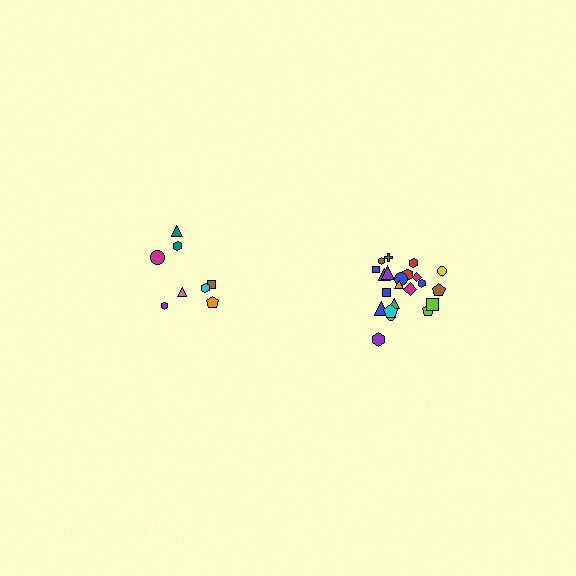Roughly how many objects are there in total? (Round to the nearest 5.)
Roughly 30 objects in total.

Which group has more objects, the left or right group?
The right group.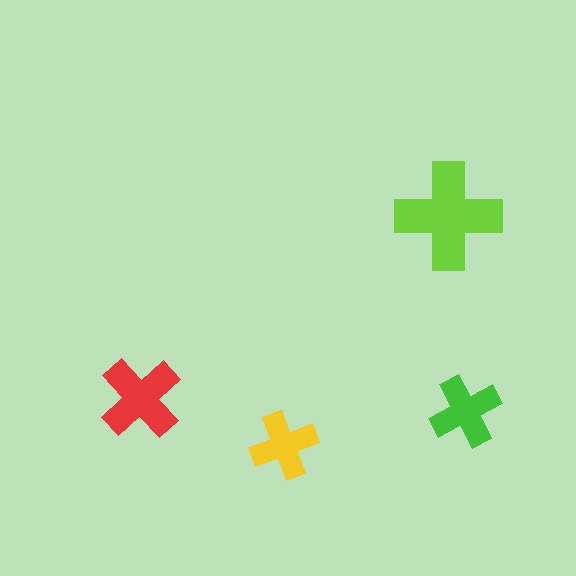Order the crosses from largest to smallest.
the lime one, the red one, the green one, the yellow one.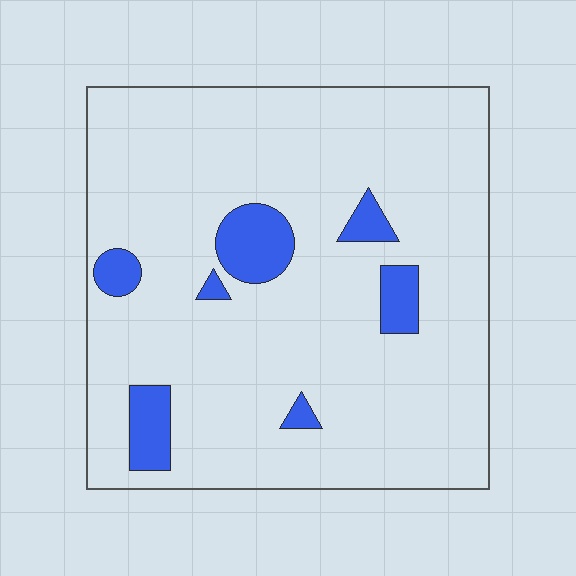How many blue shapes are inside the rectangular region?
7.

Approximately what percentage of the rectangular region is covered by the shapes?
Approximately 10%.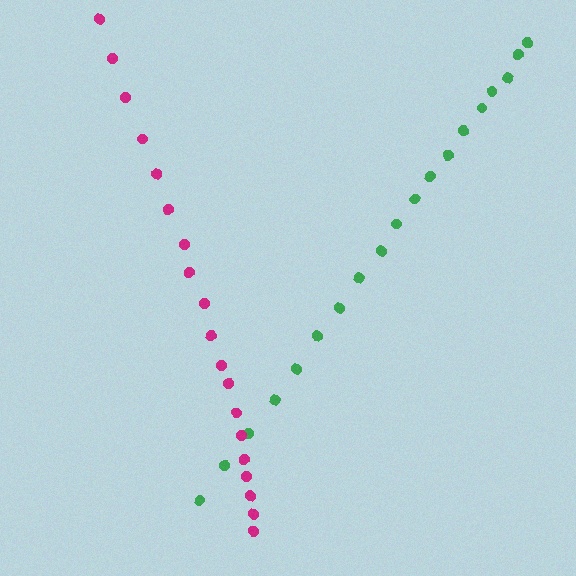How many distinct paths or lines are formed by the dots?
There are 2 distinct paths.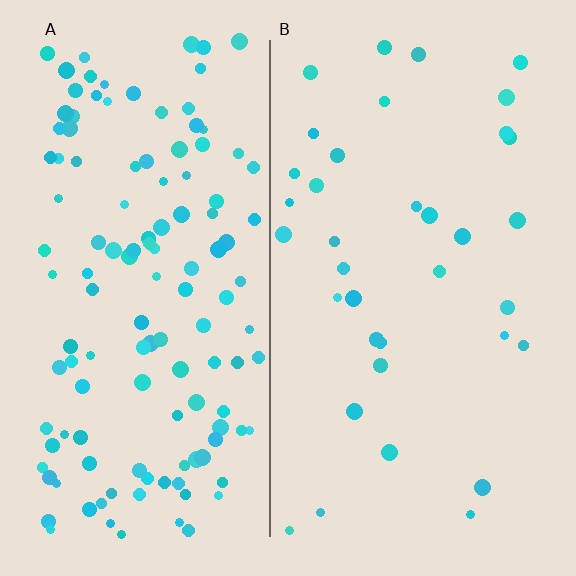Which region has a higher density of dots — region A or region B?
A (the left).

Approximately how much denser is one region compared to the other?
Approximately 3.6× — region A over region B.